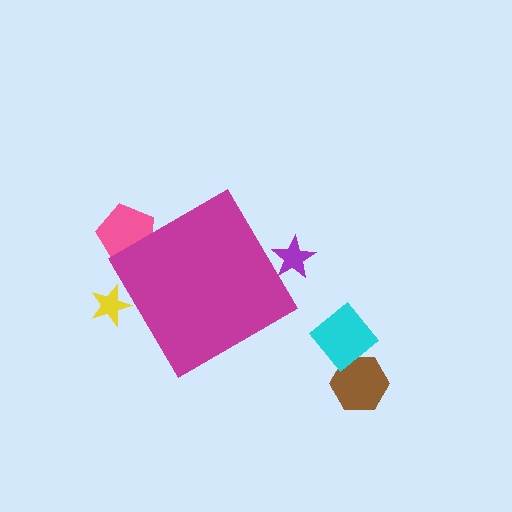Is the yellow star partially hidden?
Yes, the yellow star is partially hidden behind the magenta diamond.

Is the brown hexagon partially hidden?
No, the brown hexagon is fully visible.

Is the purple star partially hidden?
Yes, the purple star is partially hidden behind the magenta diamond.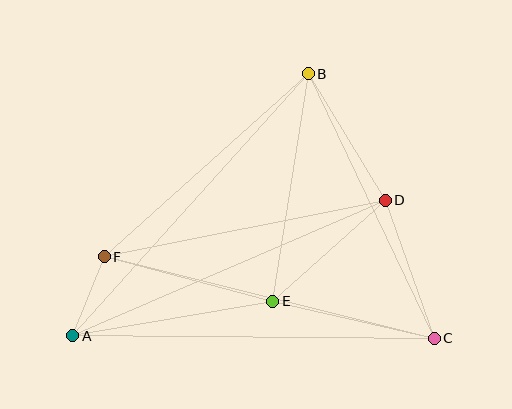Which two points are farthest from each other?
Points A and C are farthest from each other.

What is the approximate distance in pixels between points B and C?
The distance between B and C is approximately 293 pixels.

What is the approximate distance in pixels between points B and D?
The distance between B and D is approximately 148 pixels.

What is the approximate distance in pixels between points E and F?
The distance between E and F is approximately 174 pixels.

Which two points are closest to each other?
Points A and F are closest to each other.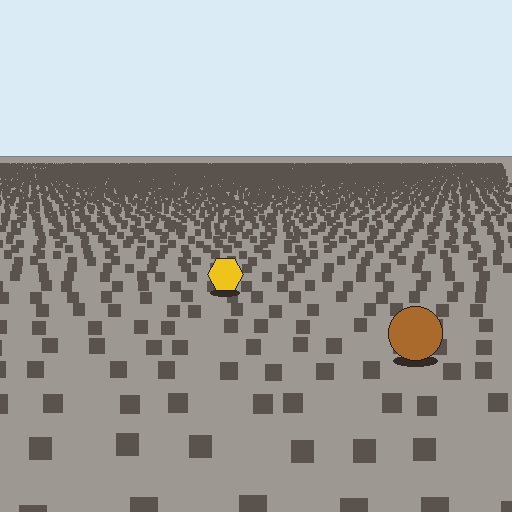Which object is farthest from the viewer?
The yellow hexagon is farthest from the viewer. It appears smaller and the ground texture around it is denser.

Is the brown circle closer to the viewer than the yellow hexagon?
Yes. The brown circle is closer — you can tell from the texture gradient: the ground texture is coarser near it.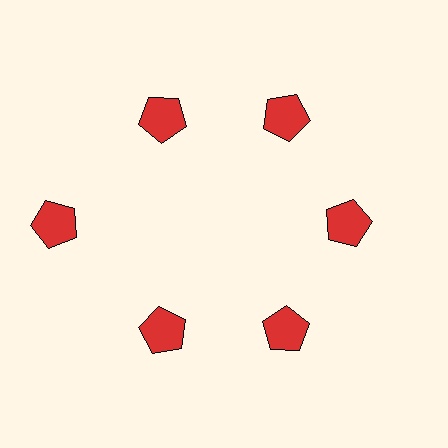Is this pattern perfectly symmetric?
No. The 6 red pentagons are arranged in a ring, but one element near the 9 o'clock position is pushed outward from the center, breaking the 6-fold rotational symmetry.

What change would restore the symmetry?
The symmetry would be restored by moving it inward, back onto the ring so that all 6 pentagons sit at equal angles and equal distance from the center.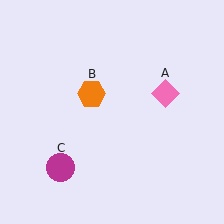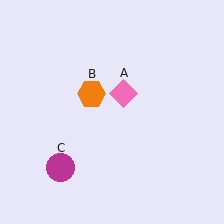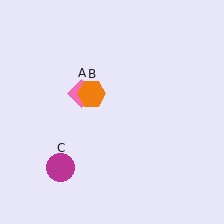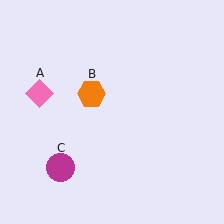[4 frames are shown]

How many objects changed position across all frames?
1 object changed position: pink diamond (object A).